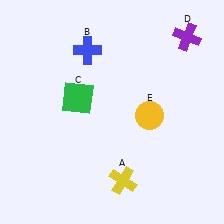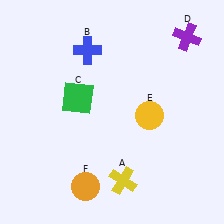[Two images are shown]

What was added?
An orange circle (F) was added in Image 2.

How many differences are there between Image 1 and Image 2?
There is 1 difference between the two images.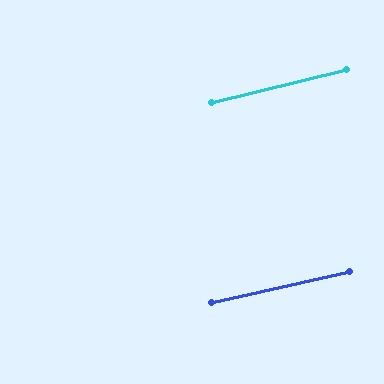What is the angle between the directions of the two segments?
Approximately 1 degree.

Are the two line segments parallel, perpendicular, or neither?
Parallel — their directions differ by only 1.2°.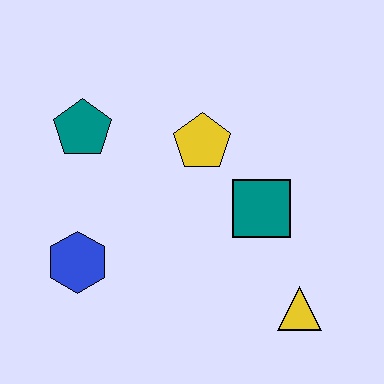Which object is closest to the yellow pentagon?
The teal square is closest to the yellow pentagon.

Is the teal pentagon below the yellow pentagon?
No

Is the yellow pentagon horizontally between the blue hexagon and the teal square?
Yes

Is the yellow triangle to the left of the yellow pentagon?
No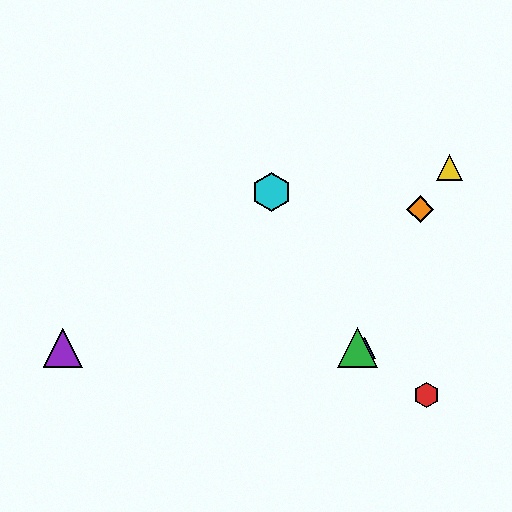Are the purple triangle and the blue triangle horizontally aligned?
Yes, both are at y≈348.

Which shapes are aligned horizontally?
The blue triangle, the green triangle, the purple triangle are aligned horizontally.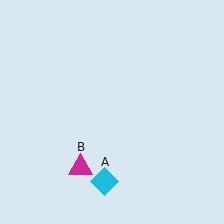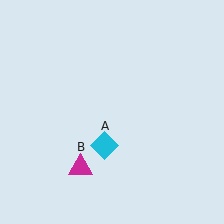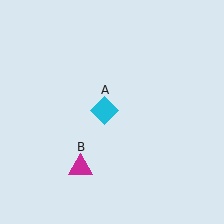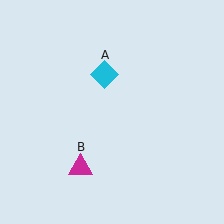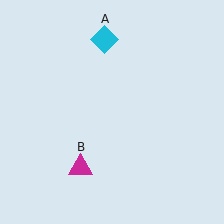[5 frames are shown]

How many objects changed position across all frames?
1 object changed position: cyan diamond (object A).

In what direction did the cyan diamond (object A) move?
The cyan diamond (object A) moved up.